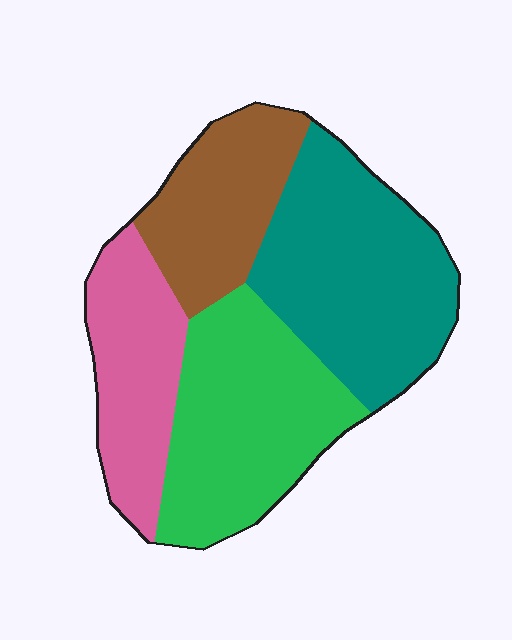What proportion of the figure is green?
Green covers about 30% of the figure.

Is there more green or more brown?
Green.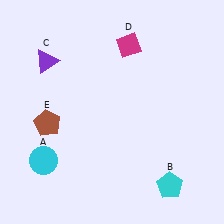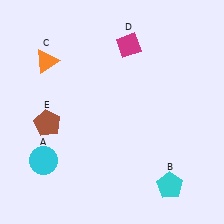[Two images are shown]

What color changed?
The triangle (C) changed from purple in Image 1 to orange in Image 2.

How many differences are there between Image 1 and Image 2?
There is 1 difference between the two images.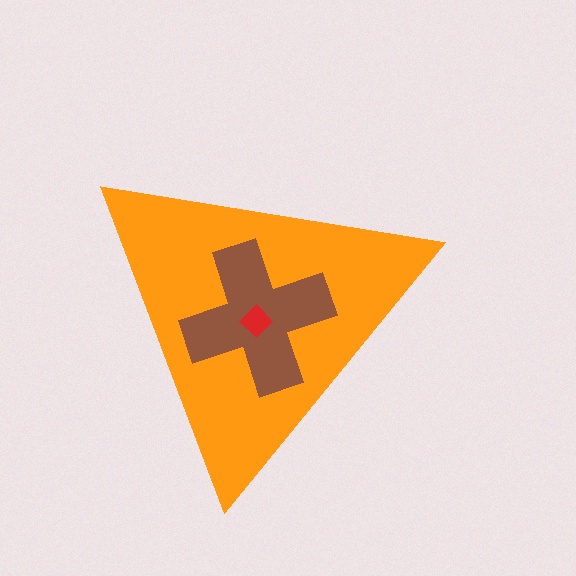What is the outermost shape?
The orange triangle.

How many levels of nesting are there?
3.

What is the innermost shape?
The red diamond.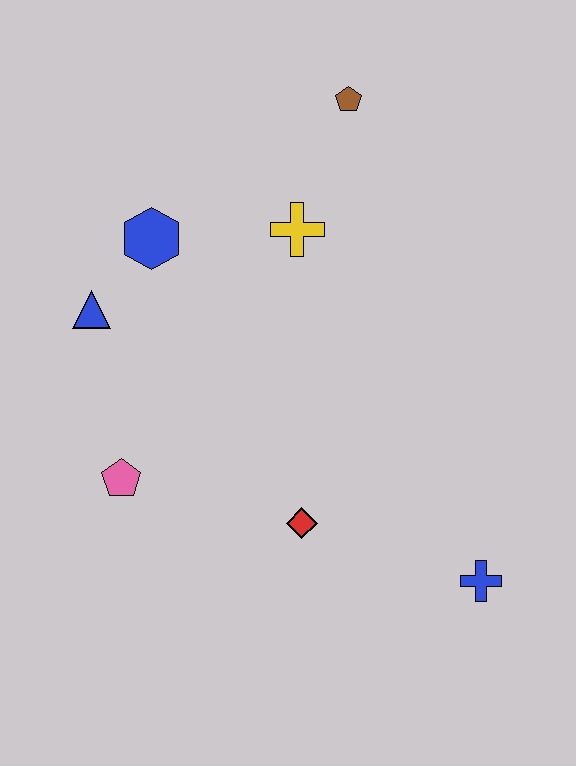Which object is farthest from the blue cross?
The brown pentagon is farthest from the blue cross.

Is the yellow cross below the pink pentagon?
No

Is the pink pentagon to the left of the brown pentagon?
Yes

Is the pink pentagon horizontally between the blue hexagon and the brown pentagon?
No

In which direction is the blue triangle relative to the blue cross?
The blue triangle is to the left of the blue cross.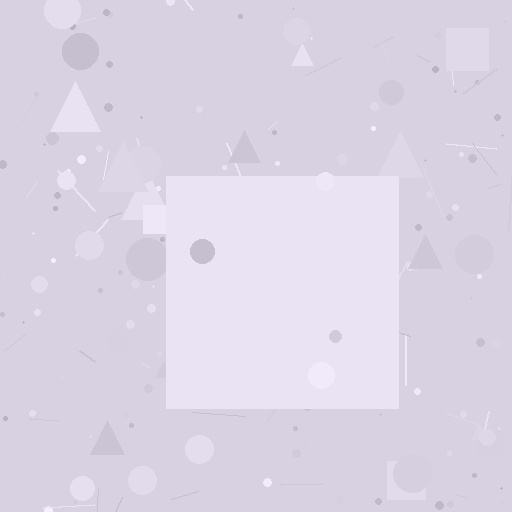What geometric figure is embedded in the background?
A square is embedded in the background.